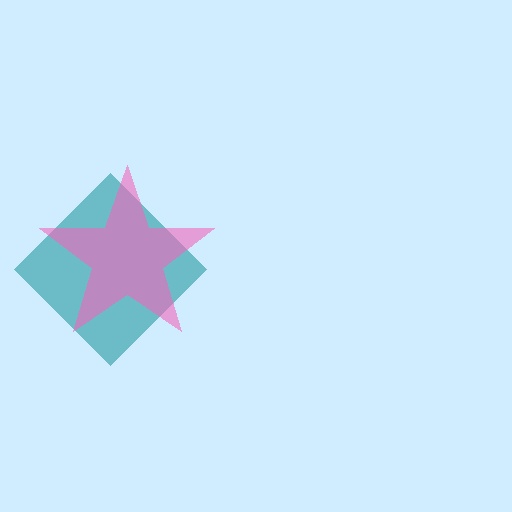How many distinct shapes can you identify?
There are 2 distinct shapes: a teal diamond, a pink star.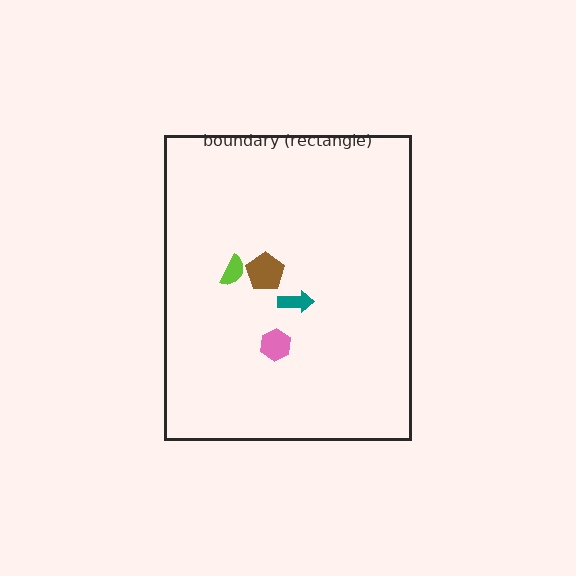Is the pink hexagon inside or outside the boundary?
Inside.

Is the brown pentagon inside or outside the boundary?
Inside.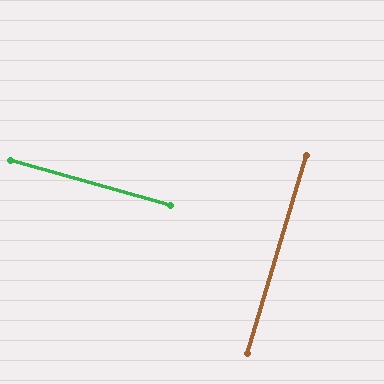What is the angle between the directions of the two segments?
Approximately 89 degrees.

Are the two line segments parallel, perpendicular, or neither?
Perpendicular — they meet at approximately 89°.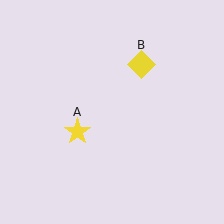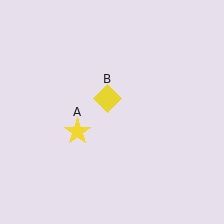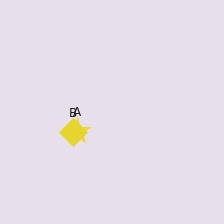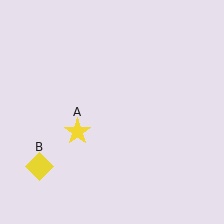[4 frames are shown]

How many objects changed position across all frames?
1 object changed position: yellow diamond (object B).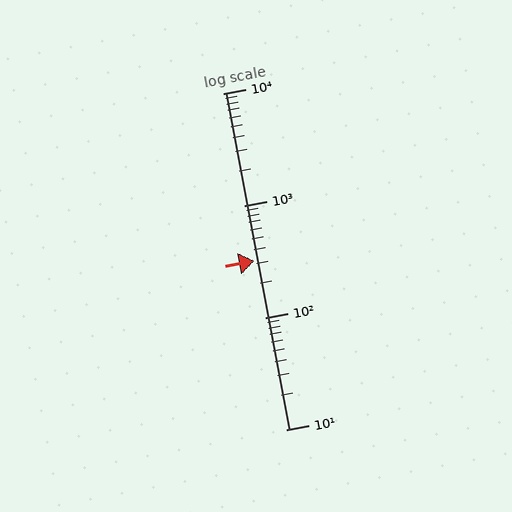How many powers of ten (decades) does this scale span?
The scale spans 3 decades, from 10 to 10000.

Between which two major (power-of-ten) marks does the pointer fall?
The pointer is between 100 and 1000.